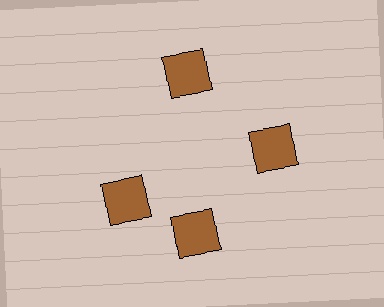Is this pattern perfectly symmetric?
No. The 4 brown squares are arranged in a ring, but one element near the 9 o'clock position is rotated out of alignment along the ring, breaking the 4-fold rotational symmetry.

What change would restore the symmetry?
The symmetry would be restored by rotating it back into even spacing with its neighbors so that all 4 squares sit at equal angles and equal distance from the center.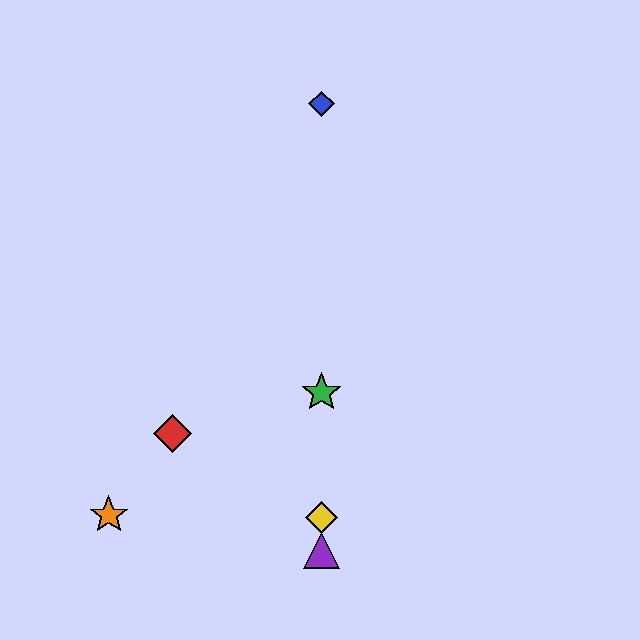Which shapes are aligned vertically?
The blue diamond, the green star, the yellow diamond, the purple triangle are aligned vertically.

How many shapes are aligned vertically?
4 shapes (the blue diamond, the green star, the yellow diamond, the purple triangle) are aligned vertically.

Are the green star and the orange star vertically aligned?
No, the green star is at x≈322 and the orange star is at x≈109.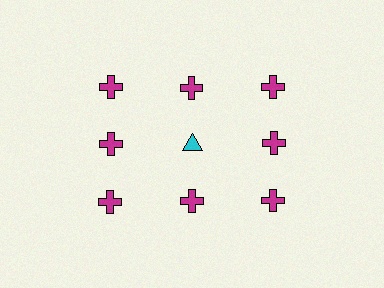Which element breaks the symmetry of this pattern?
The cyan triangle in the second row, second from left column breaks the symmetry. All other shapes are magenta crosses.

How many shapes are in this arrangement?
There are 9 shapes arranged in a grid pattern.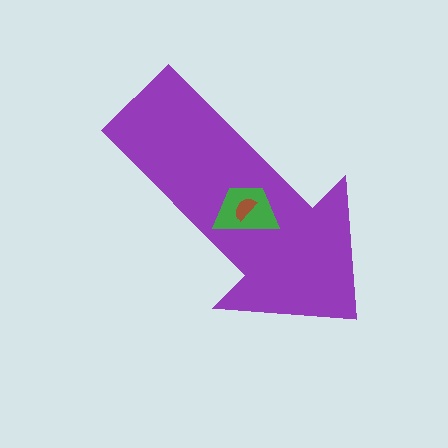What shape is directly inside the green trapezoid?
The brown semicircle.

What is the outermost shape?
The purple arrow.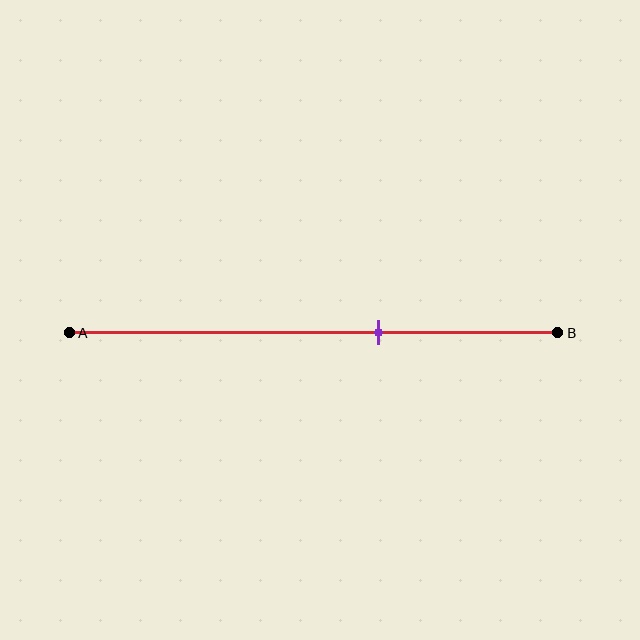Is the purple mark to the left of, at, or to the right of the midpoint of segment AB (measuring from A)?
The purple mark is to the right of the midpoint of segment AB.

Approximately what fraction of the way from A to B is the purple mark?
The purple mark is approximately 65% of the way from A to B.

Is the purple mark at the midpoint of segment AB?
No, the mark is at about 65% from A, not at the 50% midpoint.